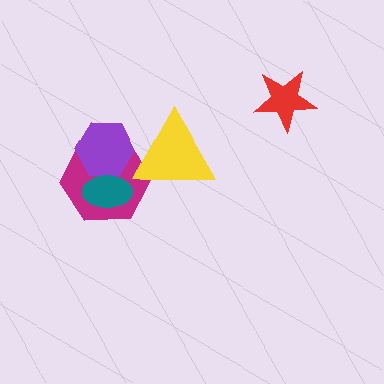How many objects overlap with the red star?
0 objects overlap with the red star.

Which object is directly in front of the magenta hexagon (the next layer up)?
The yellow triangle is directly in front of the magenta hexagon.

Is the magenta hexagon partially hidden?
Yes, it is partially covered by another shape.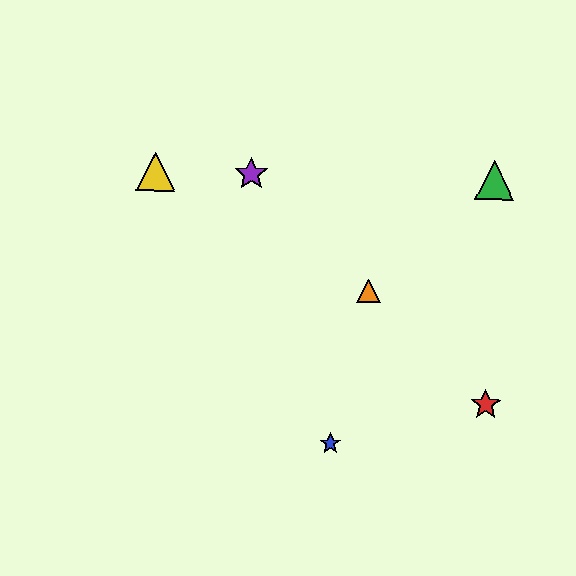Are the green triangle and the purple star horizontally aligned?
Yes, both are at y≈180.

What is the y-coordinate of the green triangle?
The green triangle is at y≈180.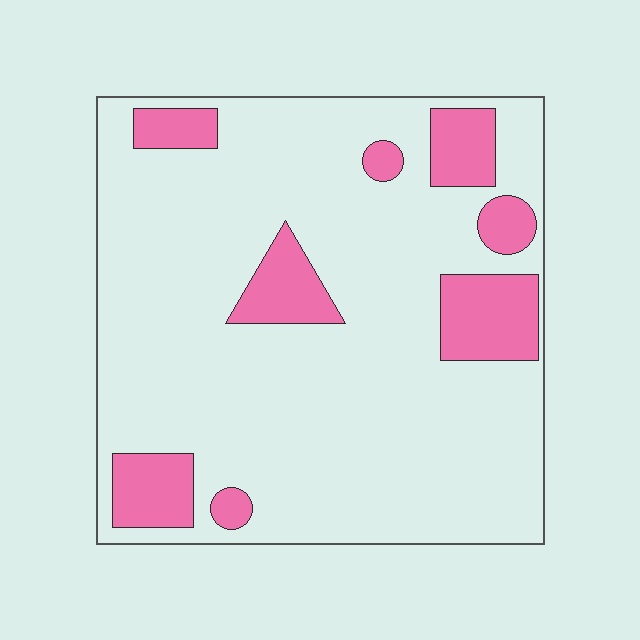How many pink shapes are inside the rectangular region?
8.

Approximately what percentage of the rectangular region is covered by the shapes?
Approximately 20%.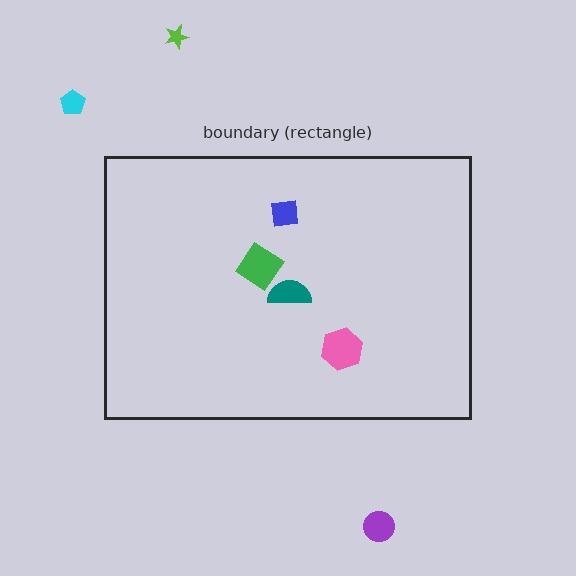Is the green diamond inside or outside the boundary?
Inside.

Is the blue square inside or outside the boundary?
Inside.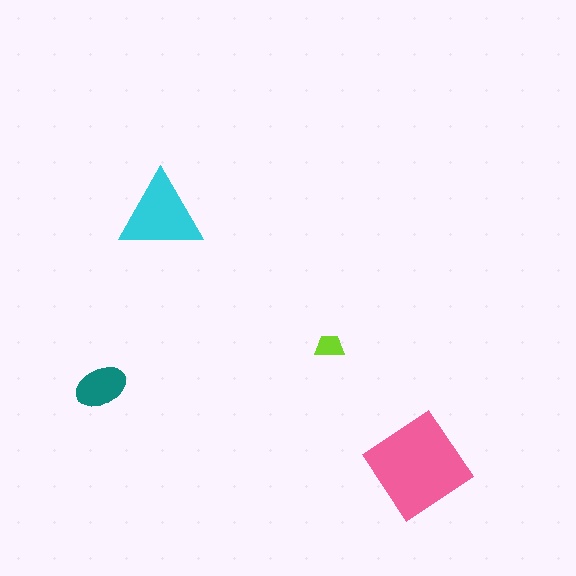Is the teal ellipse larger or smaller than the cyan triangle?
Smaller.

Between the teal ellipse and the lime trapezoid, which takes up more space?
The teal ellipse.